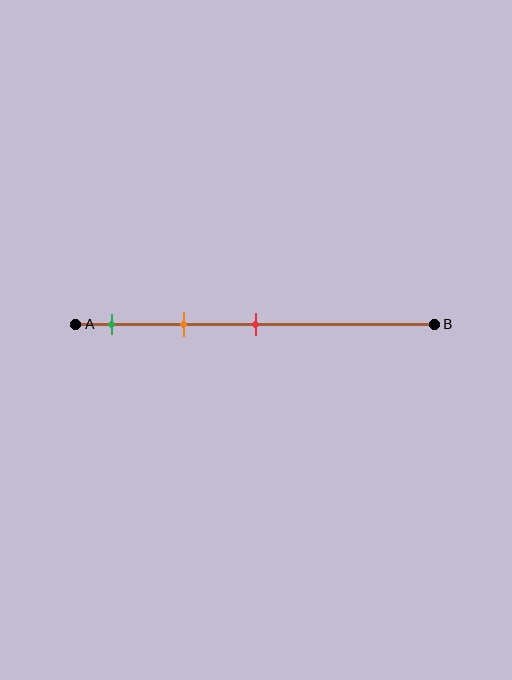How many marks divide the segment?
There are 3 marks dividing the segment.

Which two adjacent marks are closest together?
The green and orange marks are the closest adjacent pair.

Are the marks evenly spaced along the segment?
Yes, the marks are approximately evenly spaced.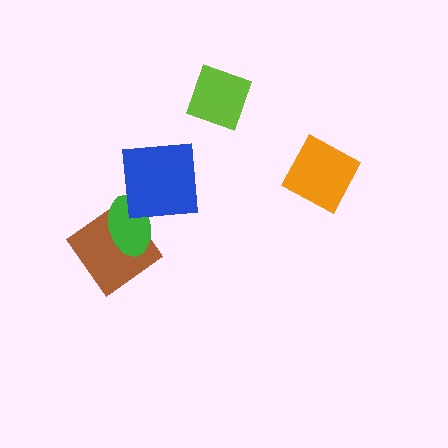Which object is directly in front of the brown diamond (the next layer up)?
The green ellipse is directly in front of the brown diamond.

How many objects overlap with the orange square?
0 objects overlap with the orange square.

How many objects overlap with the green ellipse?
2 objects overlap with the green ellipse.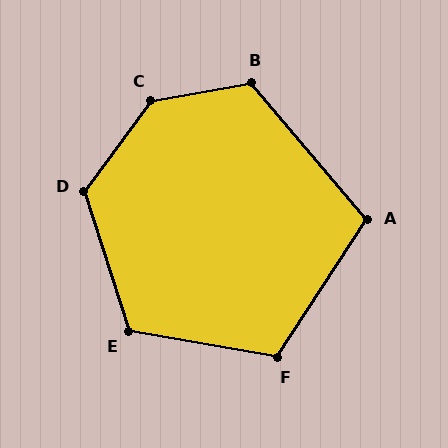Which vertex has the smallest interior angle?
A, at approximately 106 degrees.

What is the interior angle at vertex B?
Approximately 120 degrees (obtuse).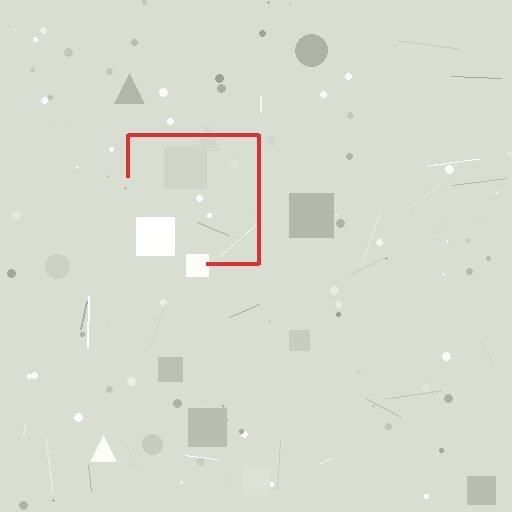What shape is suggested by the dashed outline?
The dashed outline suggests a square.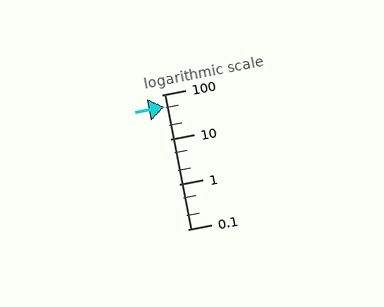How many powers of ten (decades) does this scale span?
The scale spans 3 decades, from 0.1 to 100.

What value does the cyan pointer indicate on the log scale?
The pointer indicates approximately 52.